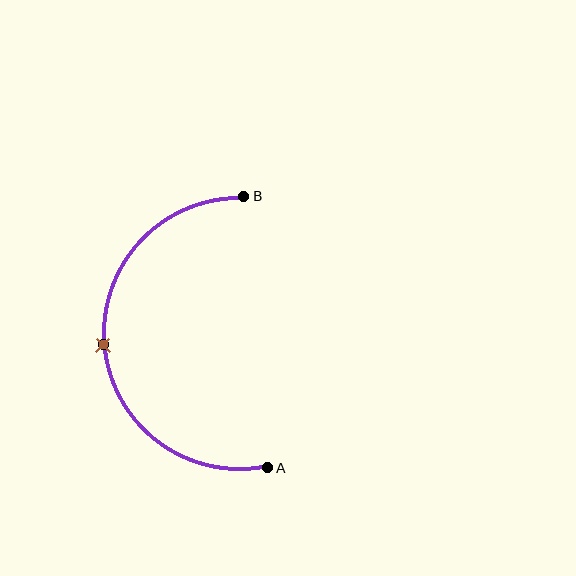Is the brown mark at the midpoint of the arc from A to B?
Yes. The brown mark lies on the arc at equal arc-length from both A and B — it is the arc midpoint.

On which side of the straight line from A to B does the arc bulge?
The arc bulges to the left of the straight line connecting A and B.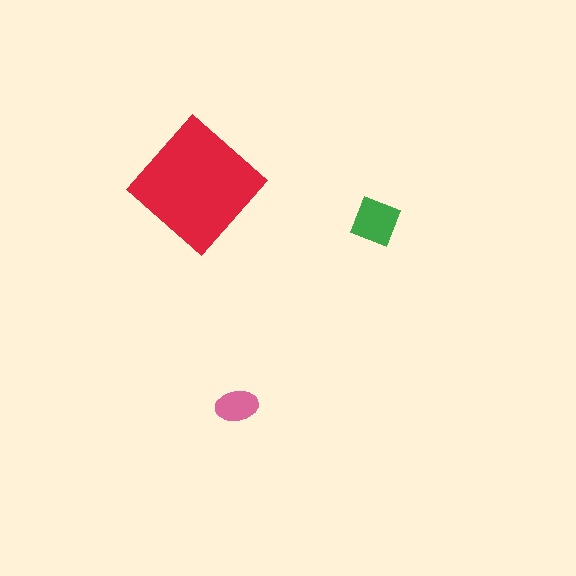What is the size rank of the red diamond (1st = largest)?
1st.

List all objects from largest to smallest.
The red diamond, the green diamond, the pink ellipse.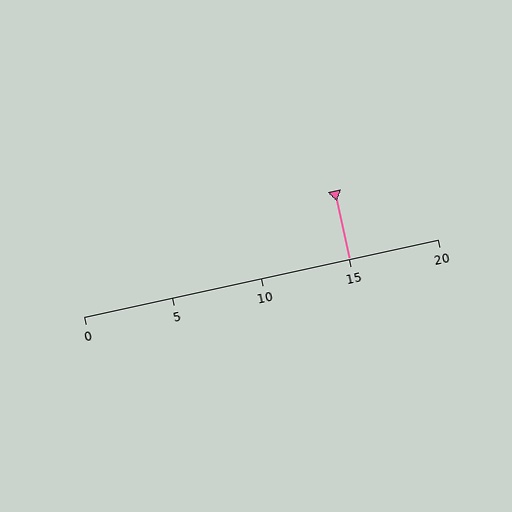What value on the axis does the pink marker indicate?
The marker indicates approximately 15.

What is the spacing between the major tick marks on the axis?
The major ticks are spaced 5 apart.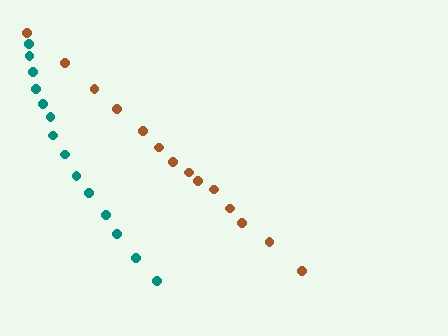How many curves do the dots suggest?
There are 2 distinct paths.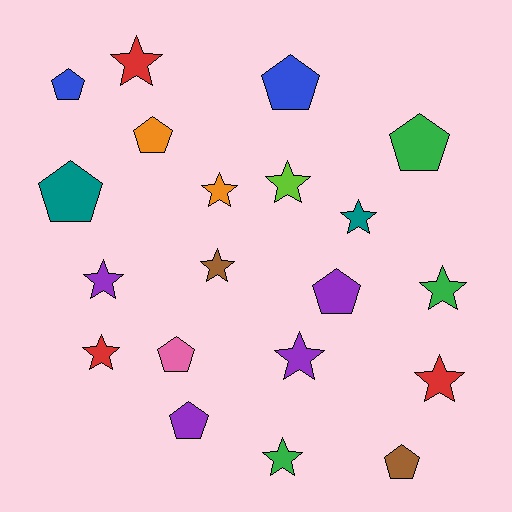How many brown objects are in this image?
There are 2 brown objects.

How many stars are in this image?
There are 11 stars.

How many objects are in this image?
There are 20 objects.